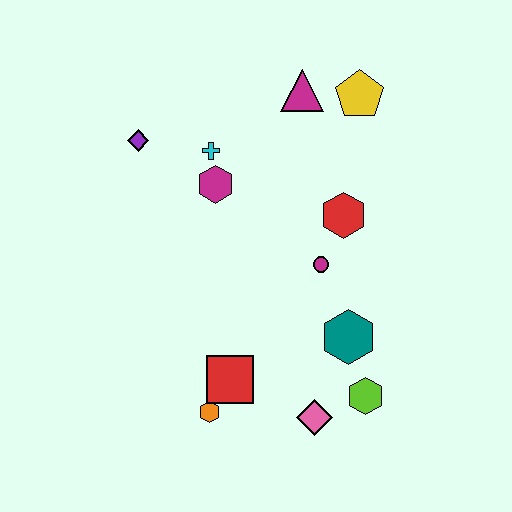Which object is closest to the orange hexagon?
The red square is closest to the orange hexagon.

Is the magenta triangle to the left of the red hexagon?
Yes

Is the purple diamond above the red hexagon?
Yes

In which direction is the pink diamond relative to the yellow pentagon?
The pink diamond is below the yellow pentagon.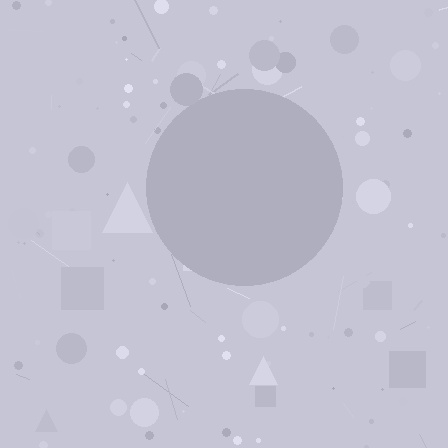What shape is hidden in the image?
A circle is hidden in the image.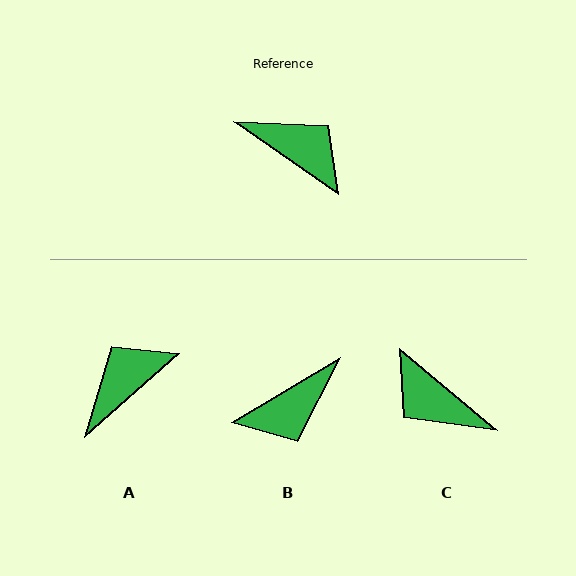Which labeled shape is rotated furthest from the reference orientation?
C, about 175 degrees away.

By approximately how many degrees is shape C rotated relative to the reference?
Approximately 175 degrees counter-clockwise.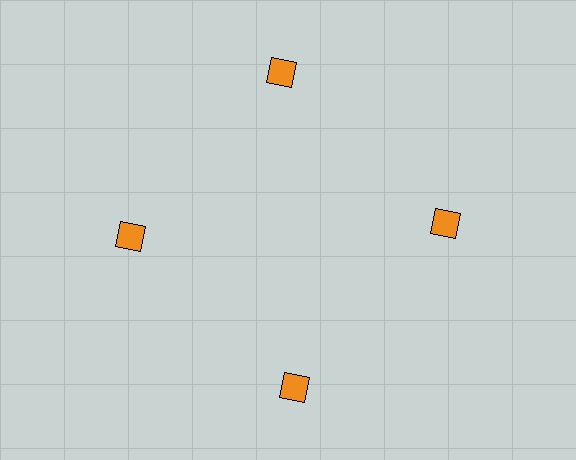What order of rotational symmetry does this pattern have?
This pattern has 4-fold rotational symmetry.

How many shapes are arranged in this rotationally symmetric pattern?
There are 4 shapes, arranged in 4 groups of 1.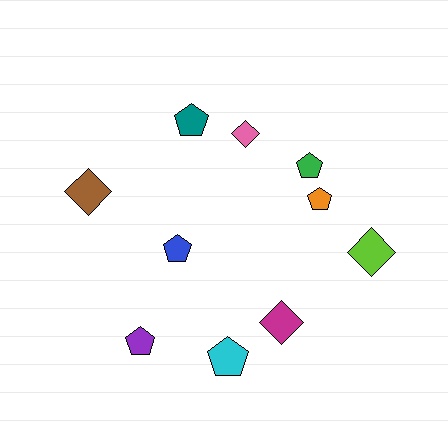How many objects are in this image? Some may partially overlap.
There are 10 objects.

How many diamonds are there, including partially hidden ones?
There are 4 diamonds.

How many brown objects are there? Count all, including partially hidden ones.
There is 1 brown object.